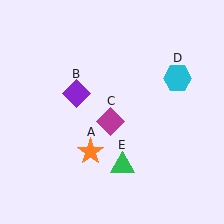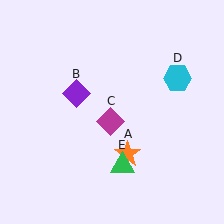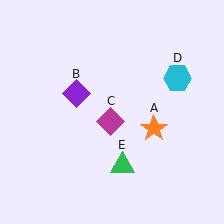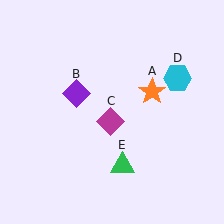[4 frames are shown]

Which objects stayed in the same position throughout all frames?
Purple diamond (object B) and magenta diamond (object C) and cyan hexagon (object D) and green triangle (object E) remained stationary.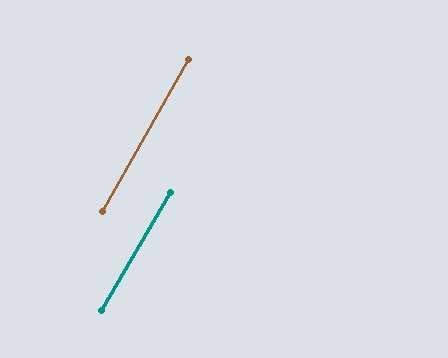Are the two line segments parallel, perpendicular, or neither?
Parallel — their directions differ by only 0.4°.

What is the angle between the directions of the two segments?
Approximately 0 degrees.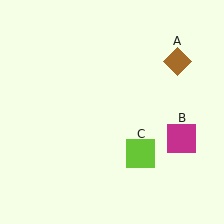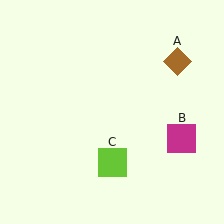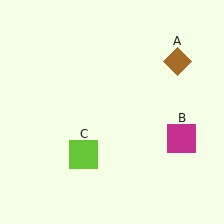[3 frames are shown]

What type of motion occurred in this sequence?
The lime square (object C) rotated clockwise around the center of the scene.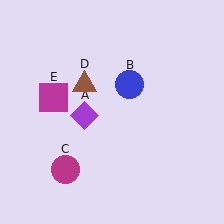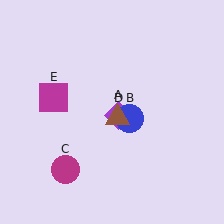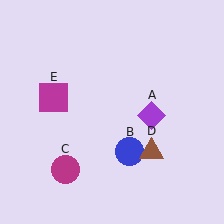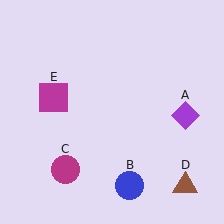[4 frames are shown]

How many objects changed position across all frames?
3 objects changed position: purple diamond (object A), blue circle (object B), brown triangle (object D).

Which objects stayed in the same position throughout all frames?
Magenta circle (object C) and magenta square (object E) remained stationary.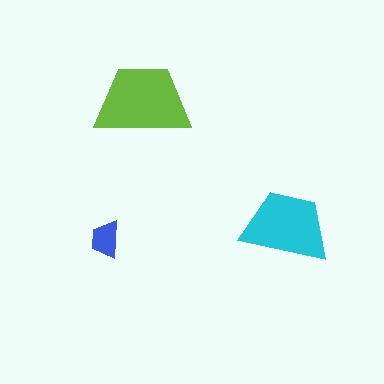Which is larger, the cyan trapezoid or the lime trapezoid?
The lime one.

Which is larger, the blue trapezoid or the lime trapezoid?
The lime one.